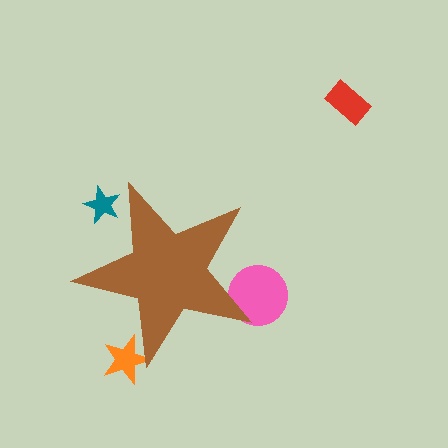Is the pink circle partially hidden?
Yes, the pink circle is partially hidden behind the brown star.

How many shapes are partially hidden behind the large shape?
3 shapes are partially hidden.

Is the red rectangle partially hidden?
No, the red rectangle is fully visible.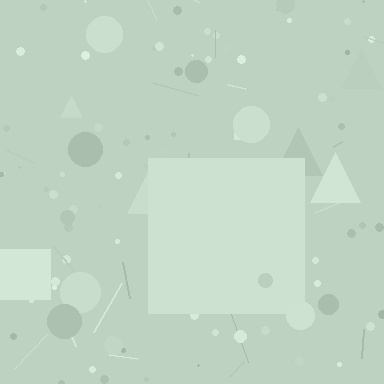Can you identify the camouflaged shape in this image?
The camouflaged shape is a square.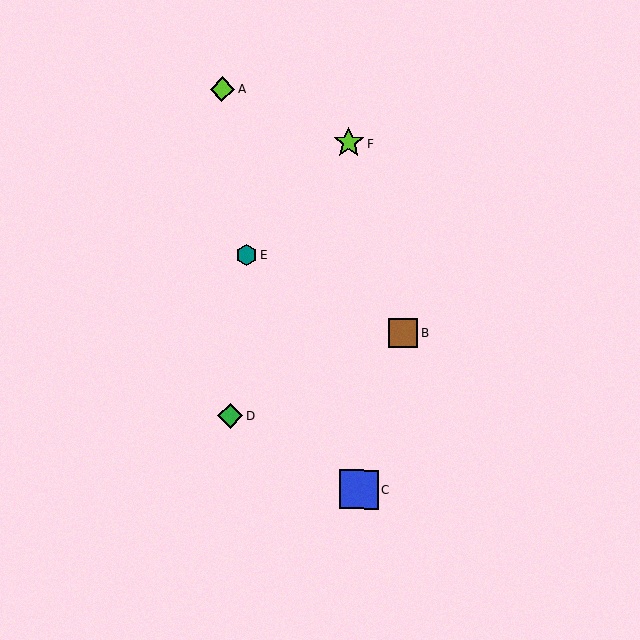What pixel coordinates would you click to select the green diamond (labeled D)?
Click at (230, 416) to select the green diamond D.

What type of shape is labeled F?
Shape F is a lime star.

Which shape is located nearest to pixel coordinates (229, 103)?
The lime diamond (labeled A) at (222, 89) is nearest to that location.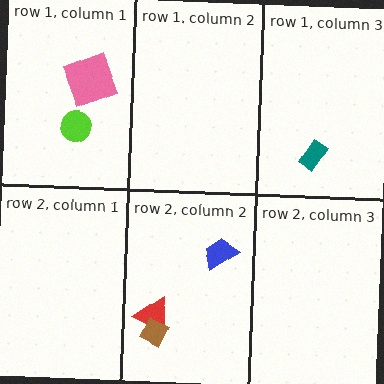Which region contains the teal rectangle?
The row 1, column 3 region.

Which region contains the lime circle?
The row 1, column 1 region.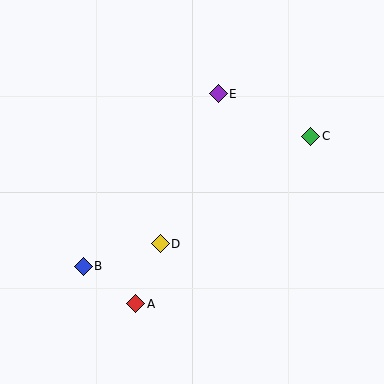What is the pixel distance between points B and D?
The distance between B and D is 80 pixels.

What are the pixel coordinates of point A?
Point A is at (136, 304).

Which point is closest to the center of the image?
Point D at (160, 244) is closest to the center.